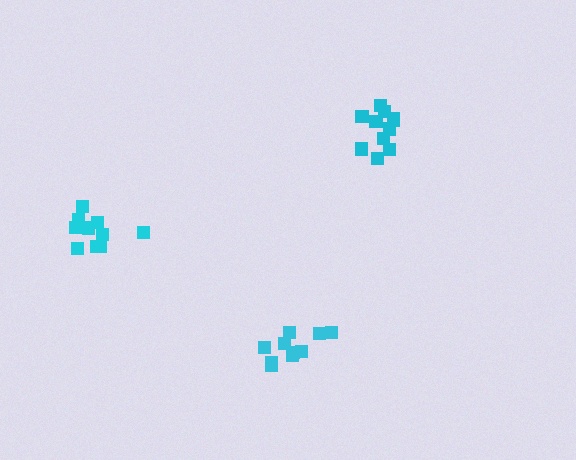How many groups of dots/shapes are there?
There are 3 groups.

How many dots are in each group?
Group 1: 12 dots, Group 2: 10 dots, Group 3: 10 dots (32 total).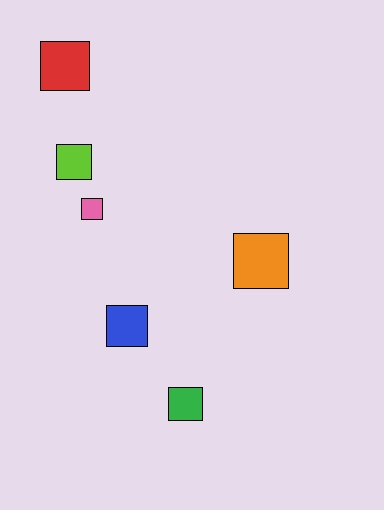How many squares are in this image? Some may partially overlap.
There are 6 squares.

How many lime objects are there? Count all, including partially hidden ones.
There is 1 lime object.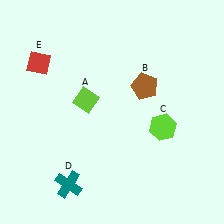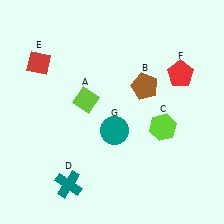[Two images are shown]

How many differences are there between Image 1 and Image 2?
There are 2 differences between the two images.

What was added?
A red pentagon (F), a teal circle (G) were added in Image 2.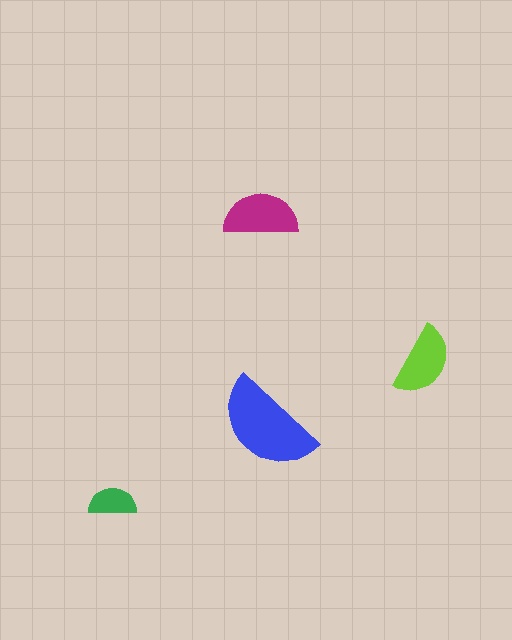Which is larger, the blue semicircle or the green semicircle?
The blue one.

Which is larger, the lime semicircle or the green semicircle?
The lime one.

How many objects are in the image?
There are 4 objects in the image.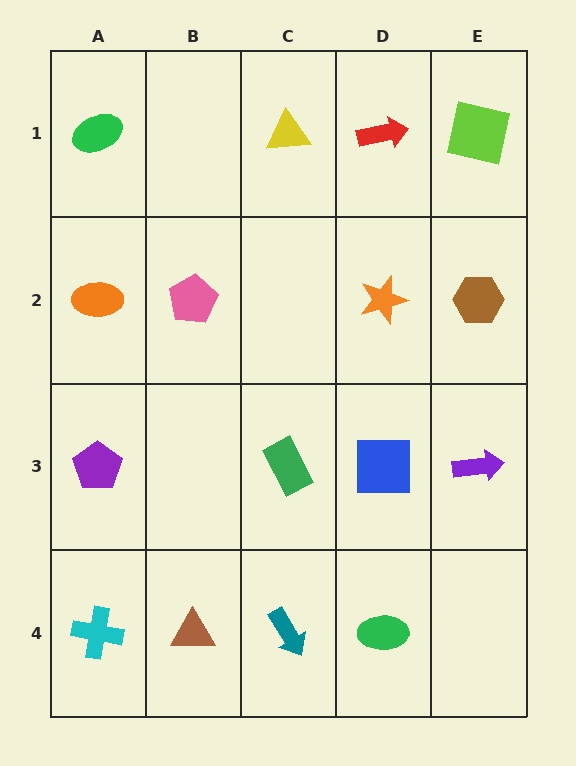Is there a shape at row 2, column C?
No, that cell is empty.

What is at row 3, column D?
A blue square.